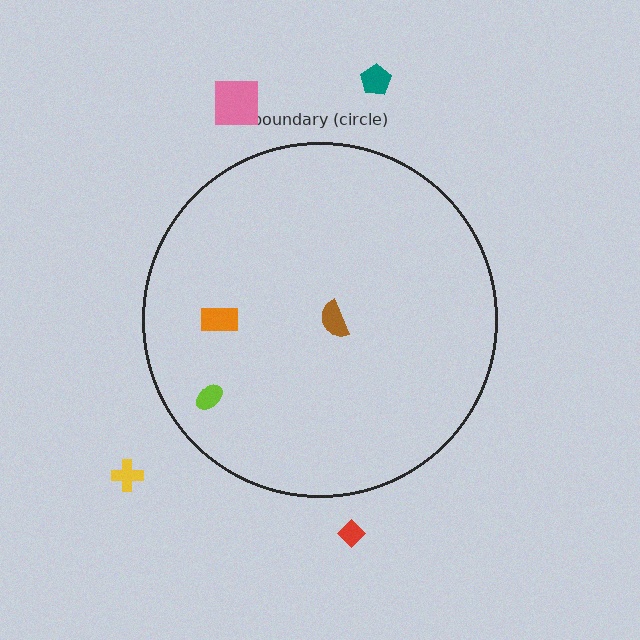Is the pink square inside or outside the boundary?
Outside.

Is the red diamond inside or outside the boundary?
Outside.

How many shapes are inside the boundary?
3 inside, 4 outside.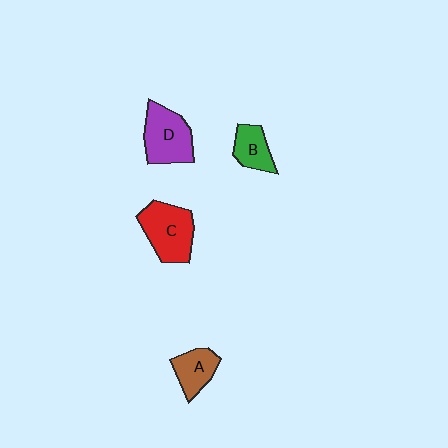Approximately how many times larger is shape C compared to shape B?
Approximately 1.7 times.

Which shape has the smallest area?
Shape B (green).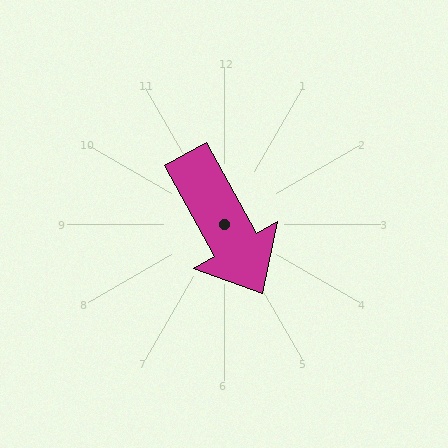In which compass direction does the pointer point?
Southeast.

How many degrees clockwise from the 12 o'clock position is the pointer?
Approximately 151 degrees.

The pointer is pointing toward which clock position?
Roughly 5 o'clock.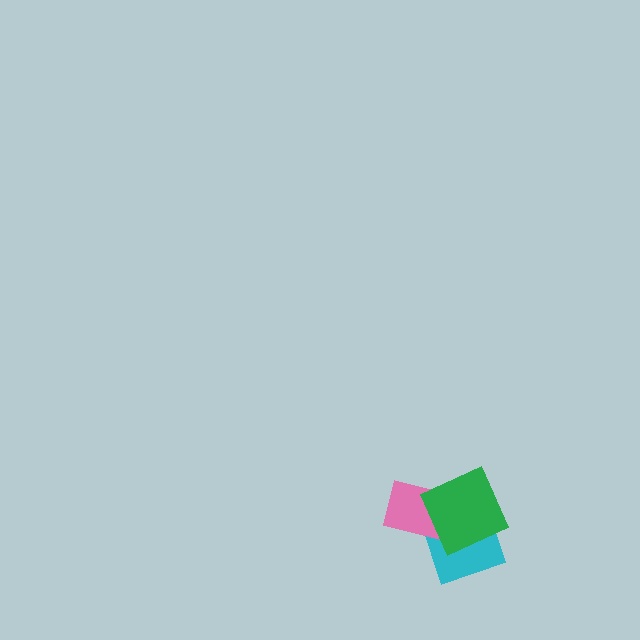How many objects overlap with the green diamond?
2 objects overlap with the green diamond.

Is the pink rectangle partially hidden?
Yes, it is partially covered by another shape.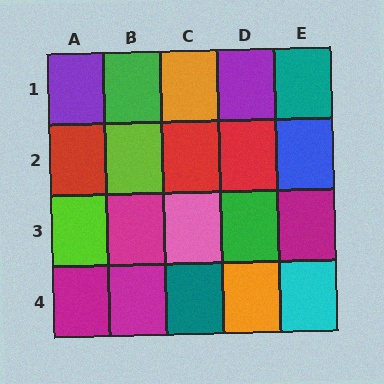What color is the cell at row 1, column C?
Orange.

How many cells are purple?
2 cells are purple.